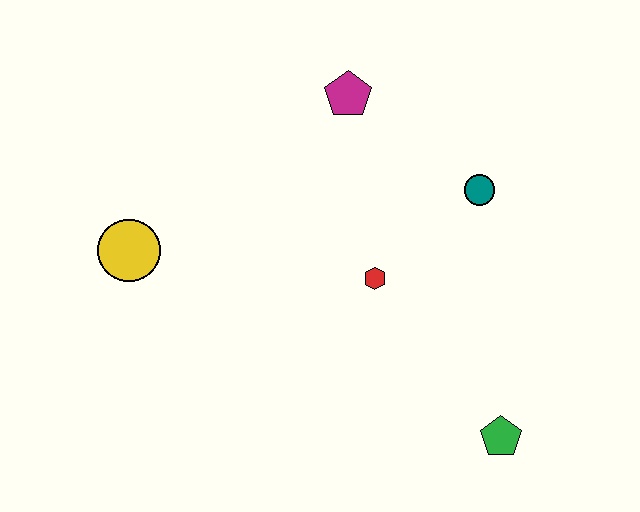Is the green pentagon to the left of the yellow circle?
No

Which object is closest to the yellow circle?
The red hexagon is closest to the yellow circle.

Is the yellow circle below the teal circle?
Yes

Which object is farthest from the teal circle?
The yellow circle is farthest from the teal circle.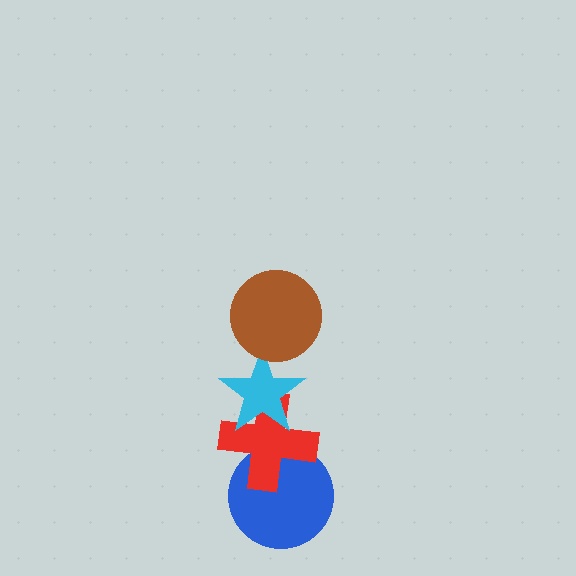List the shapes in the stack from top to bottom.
From top to bottom: the brown circle, the cyan star, the red cross, the blue circle.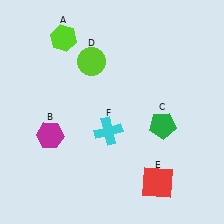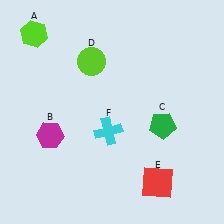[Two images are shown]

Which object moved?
The lime hexagon (A) moved left.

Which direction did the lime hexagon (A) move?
The lime hexagon (A) moved left.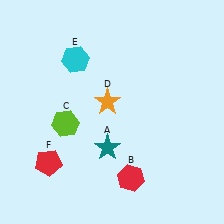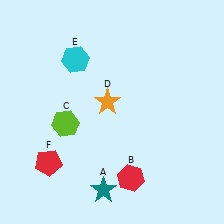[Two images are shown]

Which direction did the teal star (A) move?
The teal star (A) moved down.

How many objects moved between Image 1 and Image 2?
1 object moved between the two images.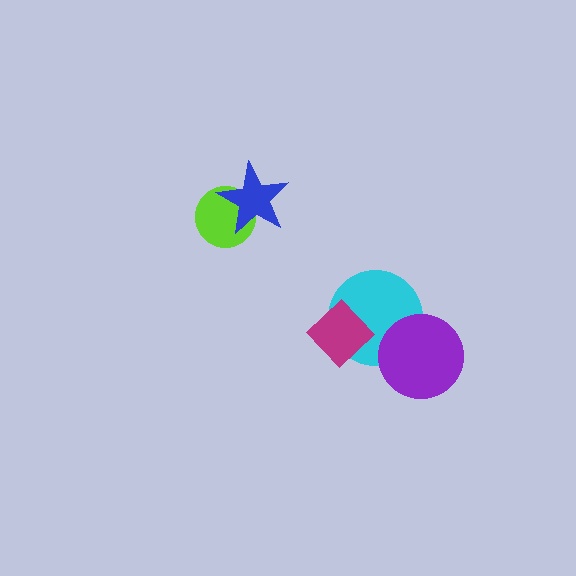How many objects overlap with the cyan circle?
2 objects overlap with the cyan circle.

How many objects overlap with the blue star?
1 object overlaps with the blue star.